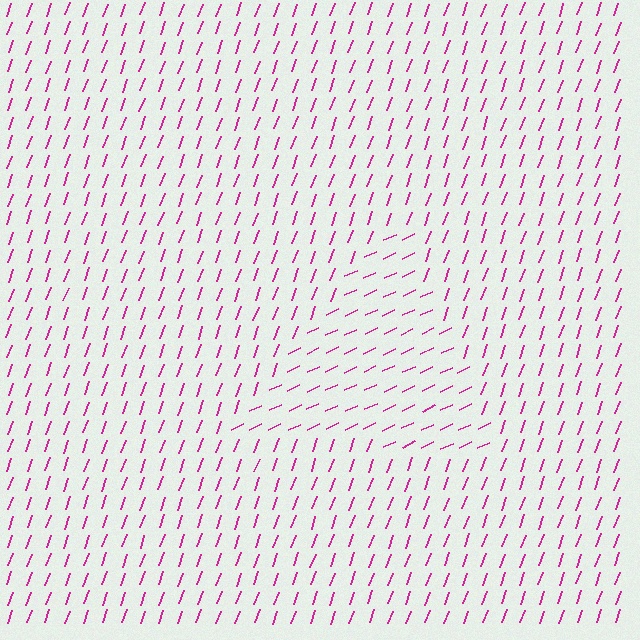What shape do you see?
I see a triangle.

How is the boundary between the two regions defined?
The boundary is defined purely by a change in line orientation (approximately 45 degrees difference). All lines are the same color and thickness.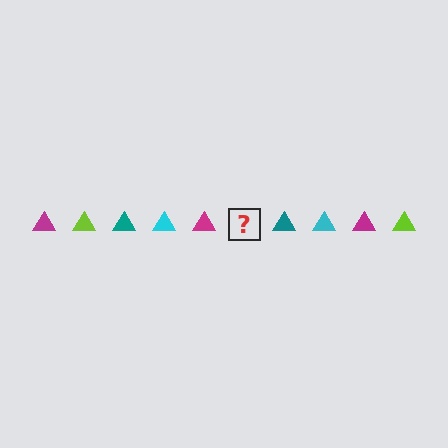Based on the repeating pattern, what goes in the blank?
The blank should be a lime triangle.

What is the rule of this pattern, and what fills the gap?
The rule is that the pattern cycles through magenta, lime, teal, cyan triangles. The gap should be filled with a lime triangle.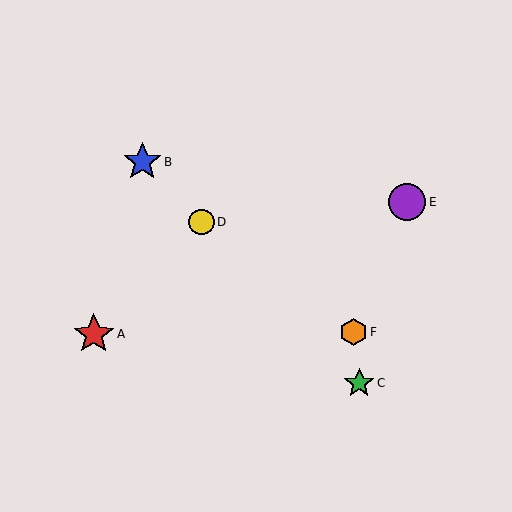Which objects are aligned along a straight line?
Objects B, C, D are aligned along a straight line.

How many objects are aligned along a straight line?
3 objects (B, C, D) are aligned along a straight line.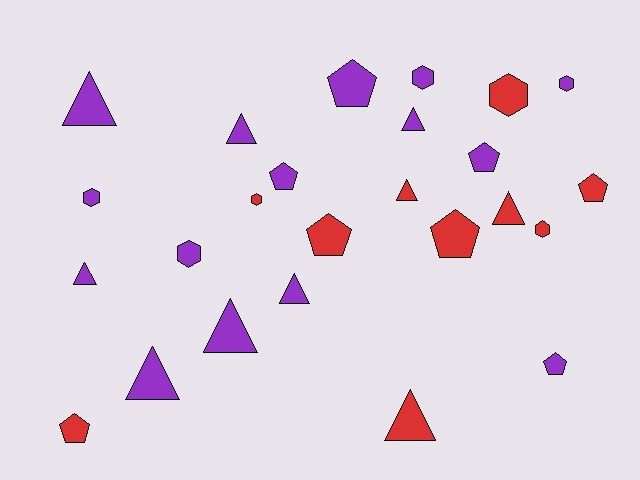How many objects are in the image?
There are 25 objects.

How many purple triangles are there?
There are 7 purple triangles.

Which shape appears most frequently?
Triangle, with 10 objects.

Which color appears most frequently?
Purple, with 15 objects.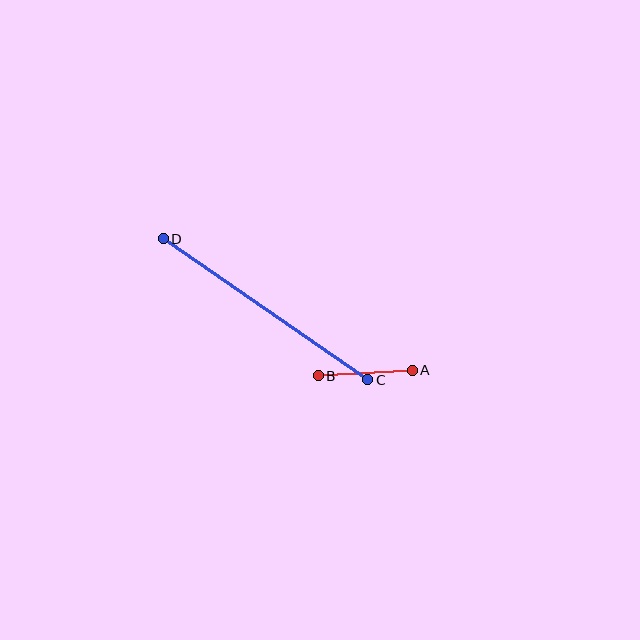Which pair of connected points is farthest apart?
Points C and D are farthest apart.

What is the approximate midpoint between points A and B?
The midpoint is at approximately (365, 373) pixels.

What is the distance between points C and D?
The distance is approximately 248 pixels.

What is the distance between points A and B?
The distance is approximately 94 pixels.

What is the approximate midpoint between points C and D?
The midpoint is at approximately (265, 309) pixels.